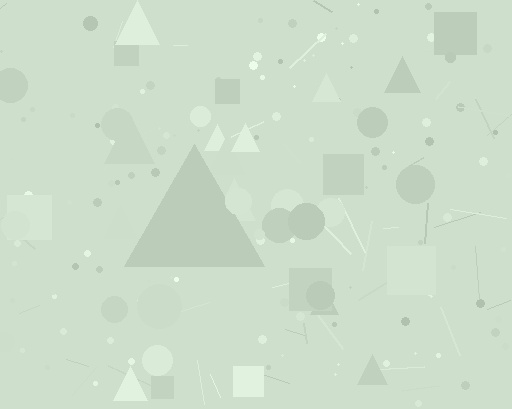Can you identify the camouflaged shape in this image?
The camouflaged shape is a triangle.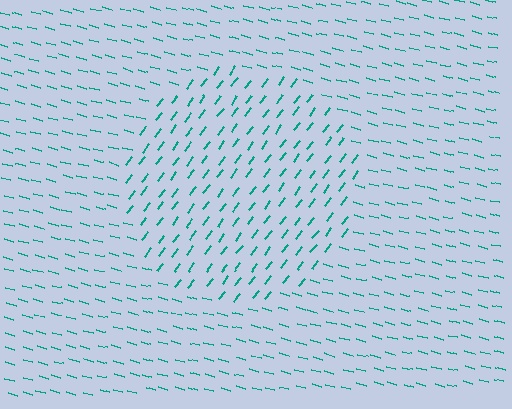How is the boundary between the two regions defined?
The boundary is defined purely by a change in line orientation (approximately 68 degrees difference). All lines are the same color and thickness.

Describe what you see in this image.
The image is filled with small teal line segments. A circle region in the image has lines oriented differently from the surrounding lines, creating a visible texture boundary.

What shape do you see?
I see a circle.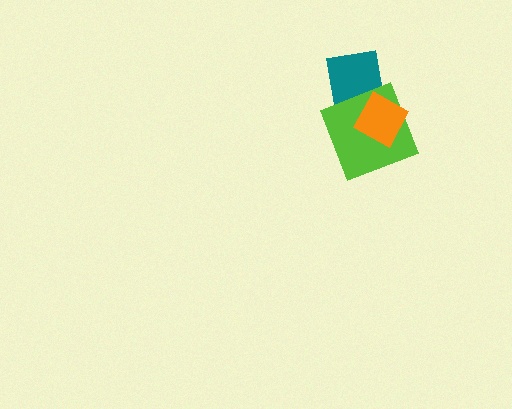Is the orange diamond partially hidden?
No, no other shape covers it.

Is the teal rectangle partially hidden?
Yes, it is partially covered by another shape.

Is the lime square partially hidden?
Yes, it is partially covered by another shape.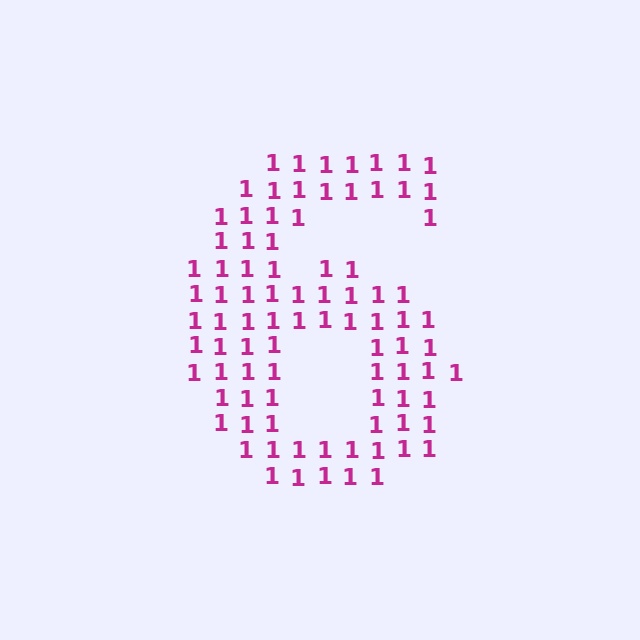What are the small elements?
The small elements are digit 1's.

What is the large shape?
The large shape is the digit 6.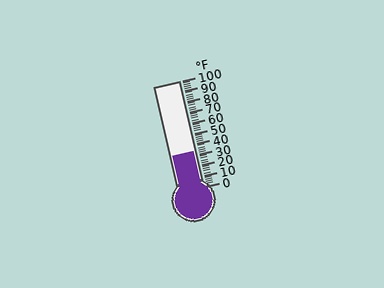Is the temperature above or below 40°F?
The temperature is below 40°F.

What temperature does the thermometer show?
The thermometer shows approximately 34°F.